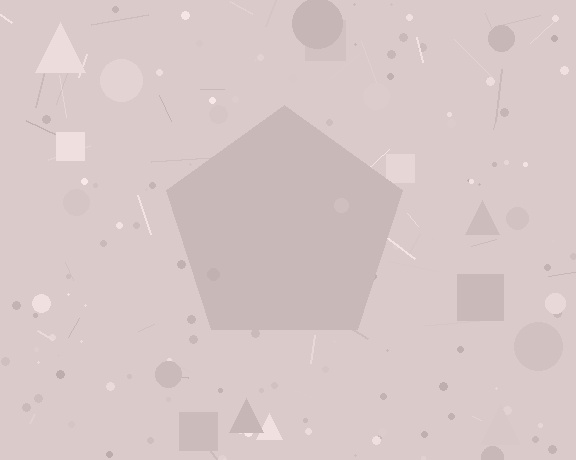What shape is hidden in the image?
A pentagon is hidden in the image.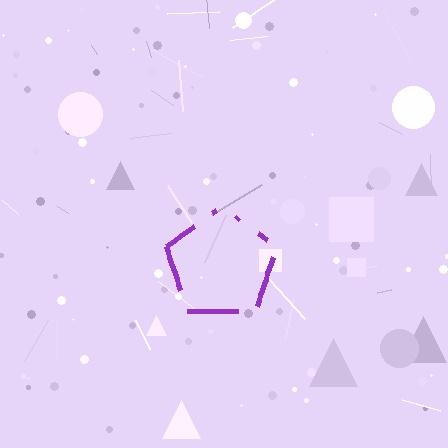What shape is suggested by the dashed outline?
The dashed outline suggests a pentagon.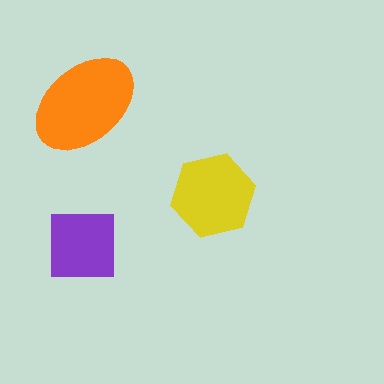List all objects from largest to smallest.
The orange ellipse, the yellow hexagon, the purple square.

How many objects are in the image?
There are 3 objects in the image.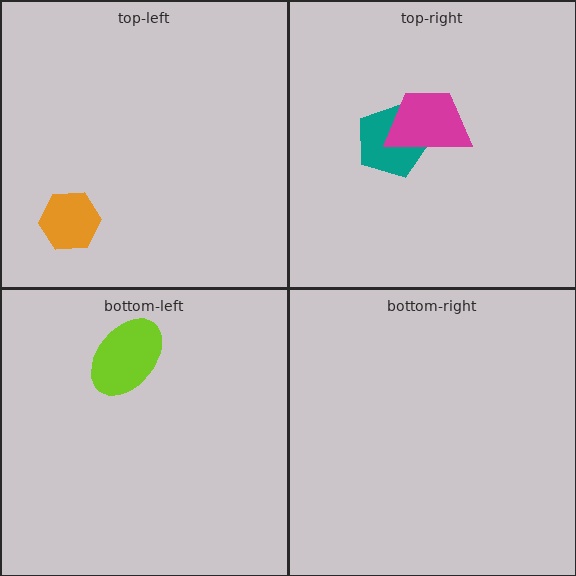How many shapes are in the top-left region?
1.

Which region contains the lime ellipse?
The bottom-left region.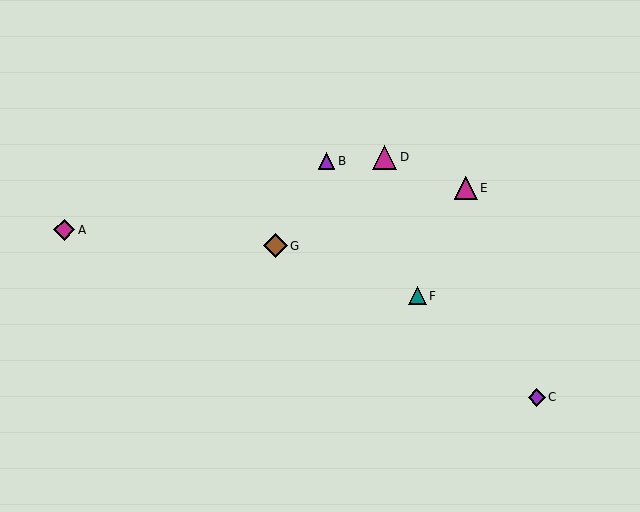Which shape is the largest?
The brown diamond (labeled G) is the largest.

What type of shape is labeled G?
Shape G is a brown diamond.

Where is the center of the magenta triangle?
The center of the magenta triangle is at (466, 188).